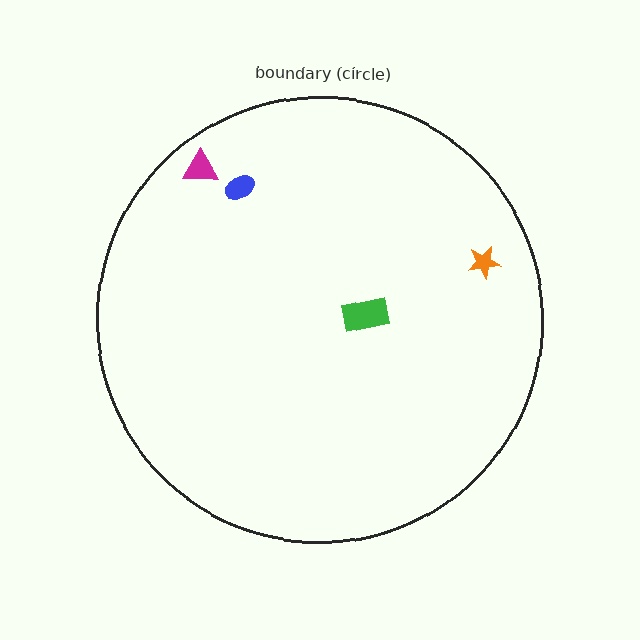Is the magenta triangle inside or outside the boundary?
Inside.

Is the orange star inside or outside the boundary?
Inside.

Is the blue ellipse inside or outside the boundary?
Inside.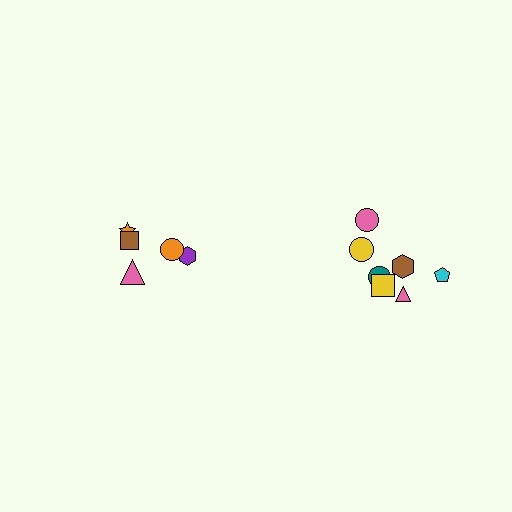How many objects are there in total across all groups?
There are 12 objects.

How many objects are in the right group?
There are 7 objects.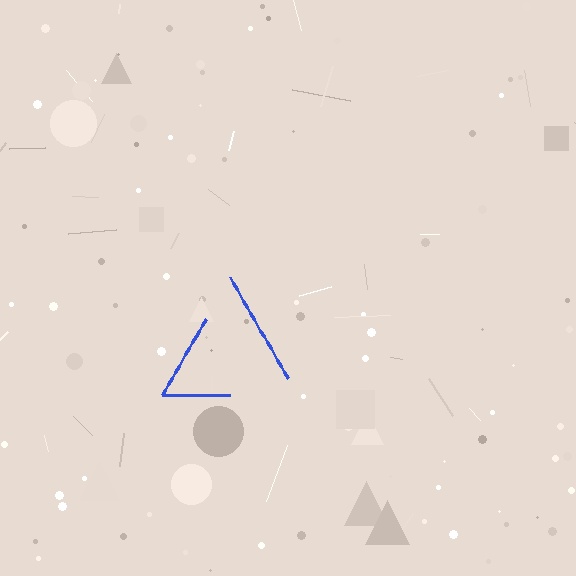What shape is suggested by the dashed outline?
The dashed outline suggests a triangle.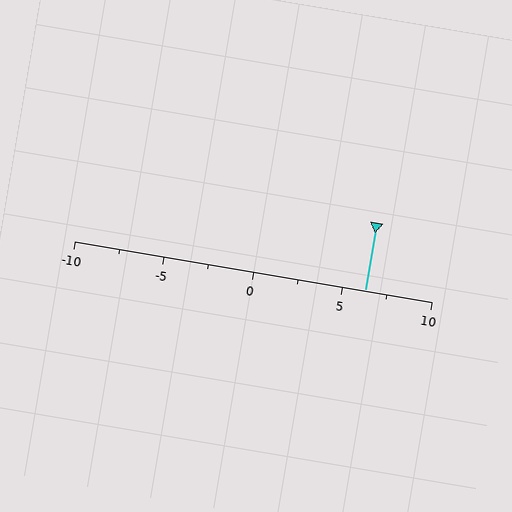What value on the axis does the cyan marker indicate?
The marker indicates approximately 6.2.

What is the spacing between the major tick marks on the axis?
The major ticks are spaced 5 apart.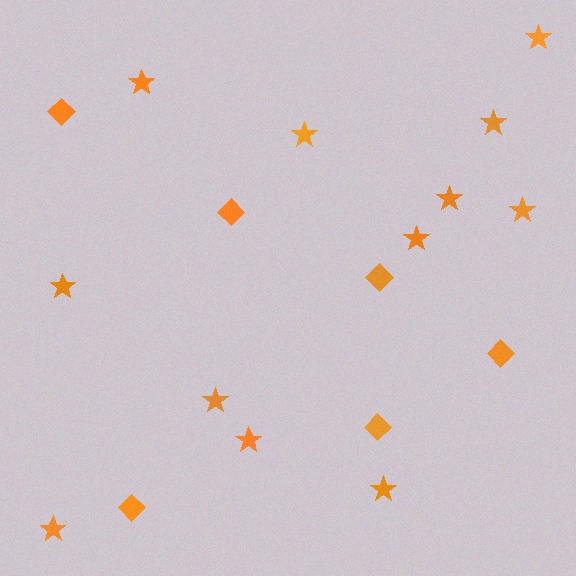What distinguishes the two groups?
There are 2 groups: one group of diamonds (6) and one group of stars (12).